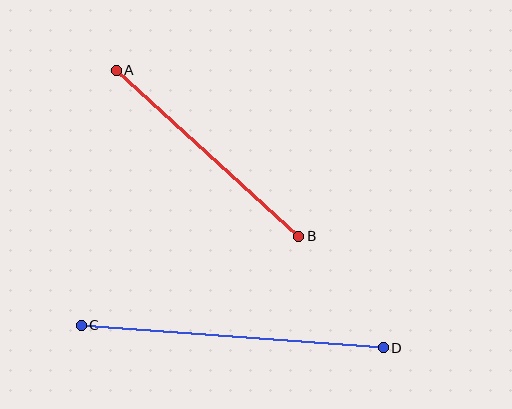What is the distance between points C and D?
The distance is approximately 303 pixels.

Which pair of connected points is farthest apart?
Points C and D are farthest apart.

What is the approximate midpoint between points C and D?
The midpoint is at approximately (232, 336) pixels.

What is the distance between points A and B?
The distance is approximately 247 pixels.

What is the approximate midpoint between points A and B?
The midpoint is at approximately (208, 153) pixels.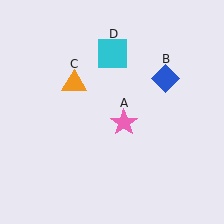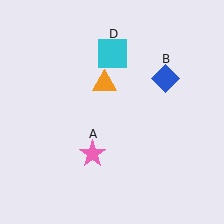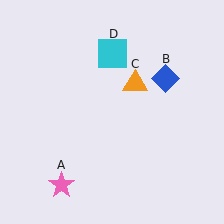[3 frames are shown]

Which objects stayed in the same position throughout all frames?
Blue diamond (object B) and cyan square (object D) remained stationary.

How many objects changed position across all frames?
2 objects changed position: pink star (object A), orange triangle (object C).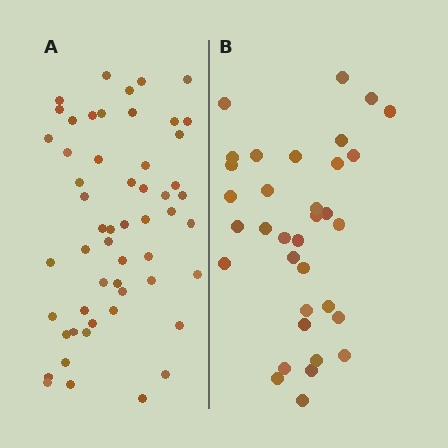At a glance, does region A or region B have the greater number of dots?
Region A (the left region) has more dots.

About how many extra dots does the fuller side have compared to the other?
Region A has approximately 20 more dots than region B.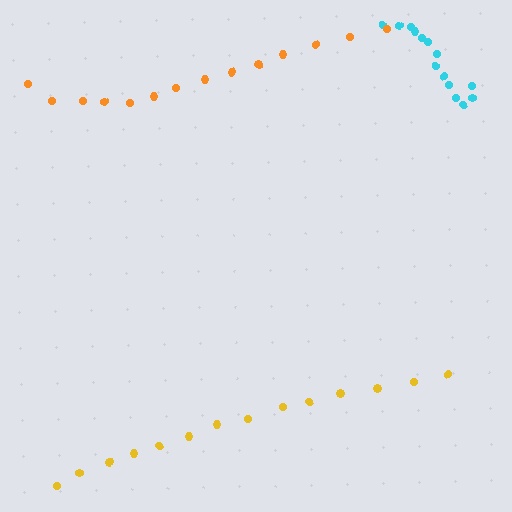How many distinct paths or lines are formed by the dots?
There are 3 distinct paths.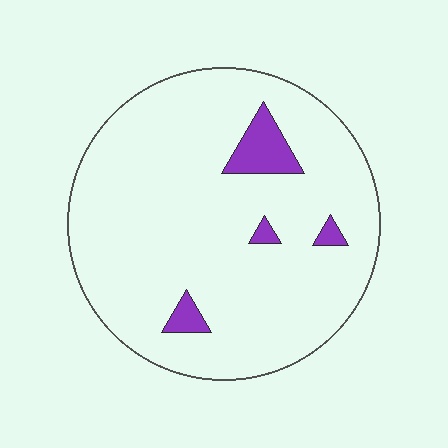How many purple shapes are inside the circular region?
4.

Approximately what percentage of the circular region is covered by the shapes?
Approximately 5%.